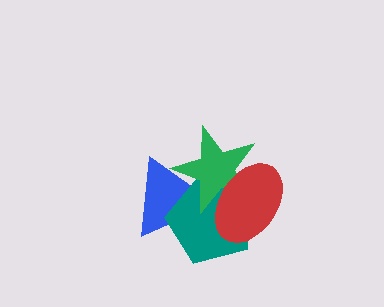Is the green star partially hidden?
Yes, it is partially covered by another shape.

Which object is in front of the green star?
The red ellipse is in front of the green star.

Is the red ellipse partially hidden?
No, no other shape covers it.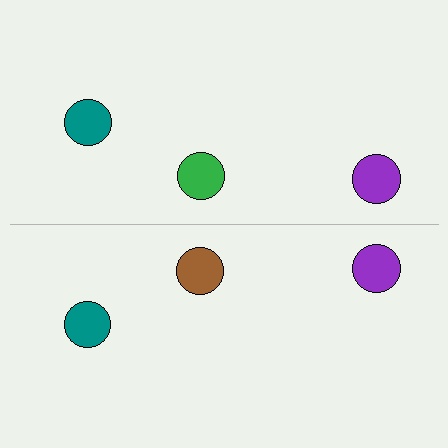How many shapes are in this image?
There are 6 shapes in this image.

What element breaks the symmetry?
The brown circle on the bottom side breaks the symmetry — its mirror counterpart is green.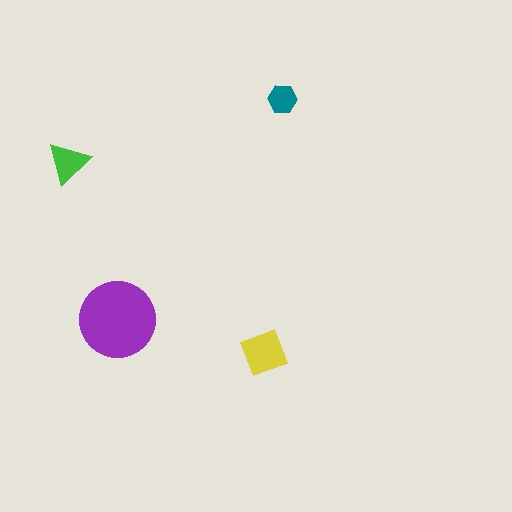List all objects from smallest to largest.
The teal hexagon, the green triangle, the yellow square, the purple circle.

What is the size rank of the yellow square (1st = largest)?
2nd.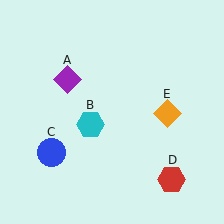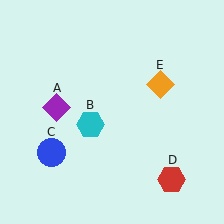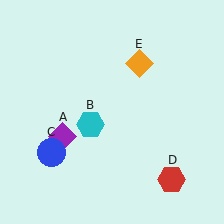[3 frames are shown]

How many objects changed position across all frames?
2 objects changed position: purple diamond (object A), orange diamond (object E).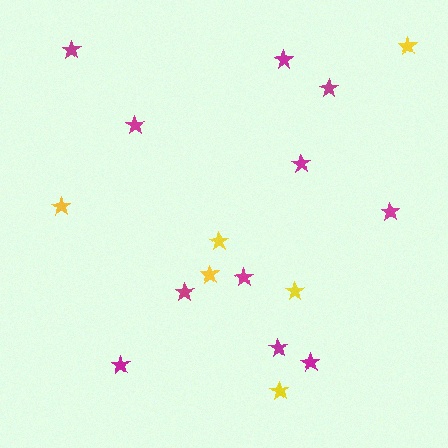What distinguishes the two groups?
There are 2 groups: one group of magenta stars (11) and one group of yellow stars (6).